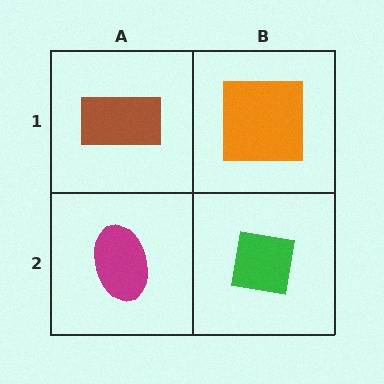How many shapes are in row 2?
2 shapes.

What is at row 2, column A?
A magenta ellipse.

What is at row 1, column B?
An orange square.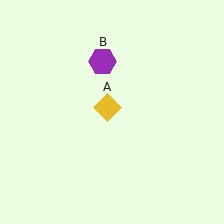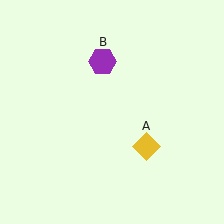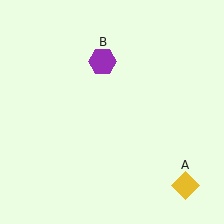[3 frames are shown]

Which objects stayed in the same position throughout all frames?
Purple hexagon (object B) remained stationary.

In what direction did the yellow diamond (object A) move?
The yellow diamond (object A) moved down and to the right.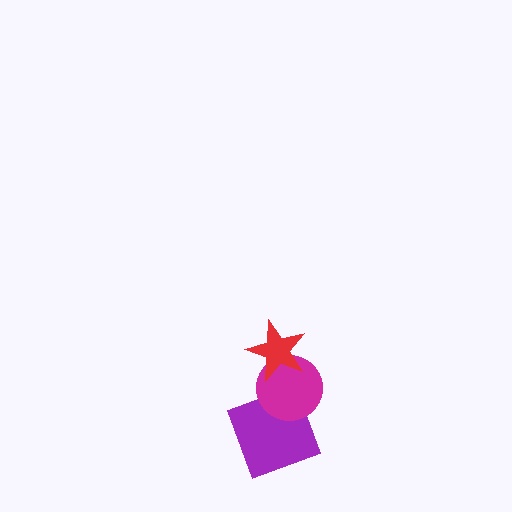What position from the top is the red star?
The red star is 1st from the top.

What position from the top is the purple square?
The purple square is 3rd from the top.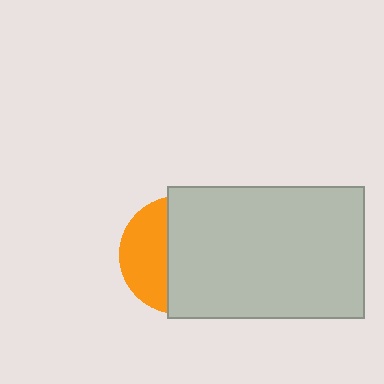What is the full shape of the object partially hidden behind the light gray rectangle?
The partially hidden object is an orange circle.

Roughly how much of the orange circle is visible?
A small part of it is visible (roughly 38%).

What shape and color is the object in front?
The object in front is a light gray rectangle.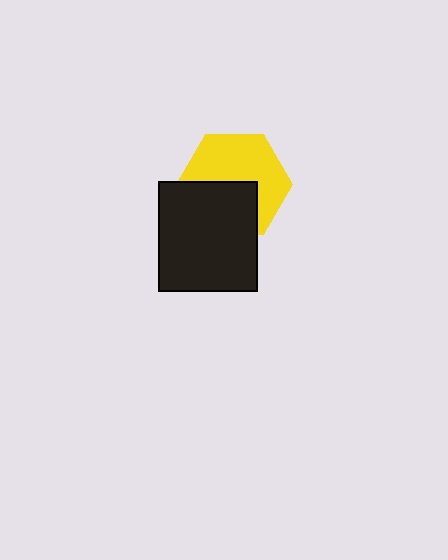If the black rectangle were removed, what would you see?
You would see the complete yellow hexagon.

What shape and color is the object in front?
The object in front is a black rectangle.